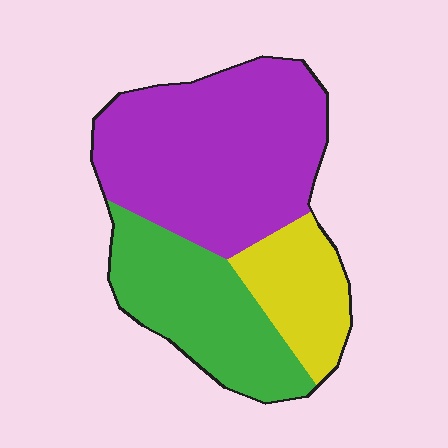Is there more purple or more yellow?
Purple.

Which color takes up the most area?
Purple, at roughly 50%.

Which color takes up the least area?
Yellow, at roughly 20%.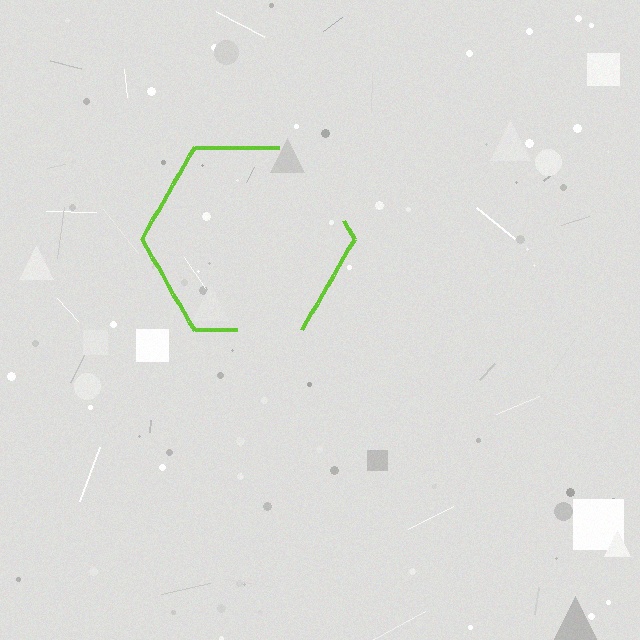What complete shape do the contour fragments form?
The contour fragments form a hexagon.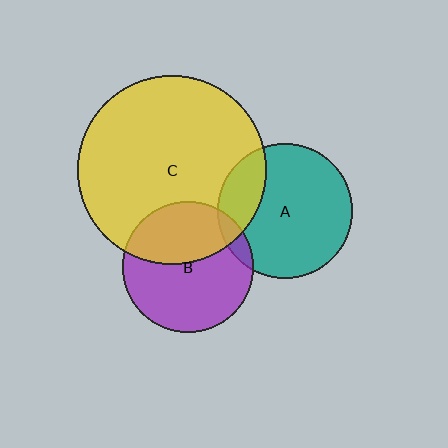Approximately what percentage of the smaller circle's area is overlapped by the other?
Approximately 20%.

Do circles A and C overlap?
Yes.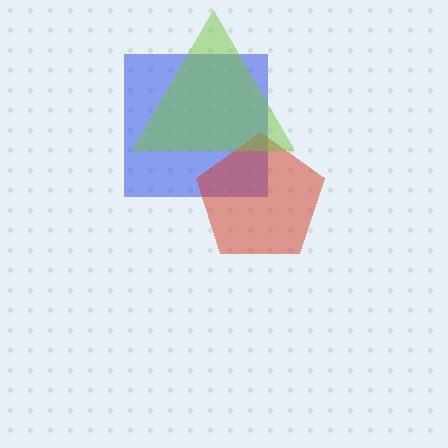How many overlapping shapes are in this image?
There are 3 overlapping shapes in the image.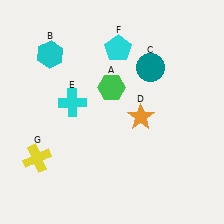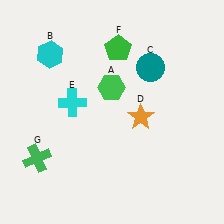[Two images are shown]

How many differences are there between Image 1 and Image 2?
There are 2 differences between the two images.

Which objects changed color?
F changed from cyan to green. G changed from yellow to green.